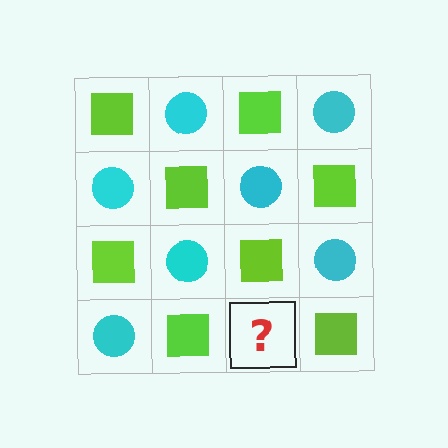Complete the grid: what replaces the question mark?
The question mark should be replaced with a cyan circle.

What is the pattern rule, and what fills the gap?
The rule is that it alternates lime square and cyan circle in a checkerboard pattern. The gap should be filled with a cyan circle.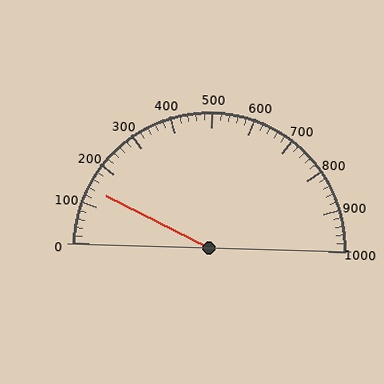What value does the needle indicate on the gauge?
The needle indicates approximately 140.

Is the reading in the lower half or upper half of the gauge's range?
The reading is in the lower half of the range (0 to 1000).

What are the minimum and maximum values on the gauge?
The gauge ranges from 0 to 1000.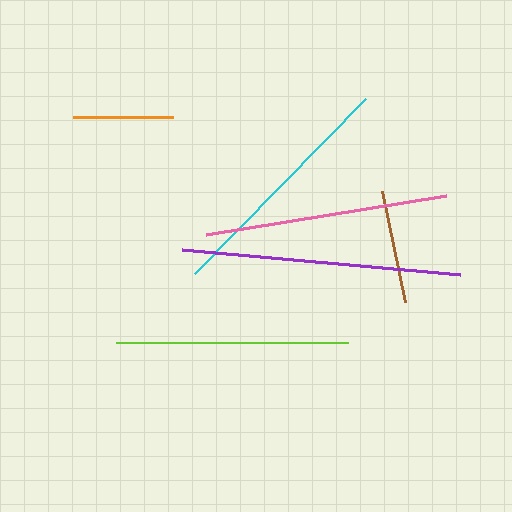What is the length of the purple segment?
The purple segment is approximately 280 pixels long.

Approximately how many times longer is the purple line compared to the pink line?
The purple line is approximately 1.1 times the length of the pink line.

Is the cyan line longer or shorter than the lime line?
The cyan line is longer than the lime line.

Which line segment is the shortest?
The orange line is the shortest at approximately 100 pixels.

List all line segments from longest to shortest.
From longest to shortest: purple, cyan, pink, lime, brown, orange.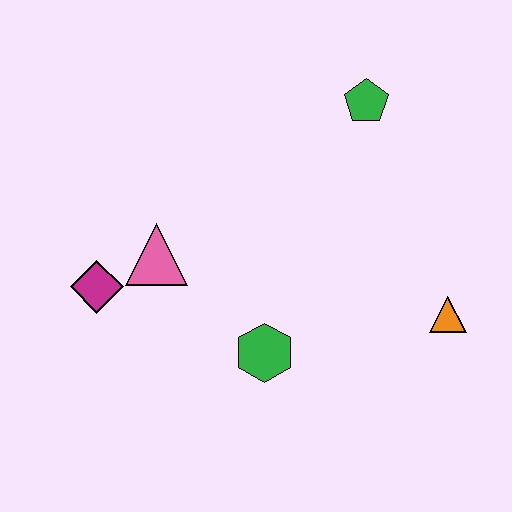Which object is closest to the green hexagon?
The pink triangle is closest to the green hexagon.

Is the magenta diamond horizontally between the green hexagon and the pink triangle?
No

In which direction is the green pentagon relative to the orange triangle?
The green pentagon is above the orange triangle.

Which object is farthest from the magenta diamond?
The orange triangle is farthest from the magenta diamond.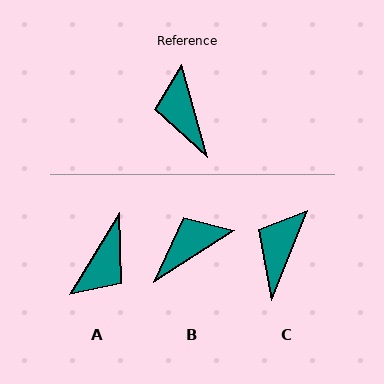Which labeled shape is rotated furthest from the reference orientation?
A, about 134 degrees away.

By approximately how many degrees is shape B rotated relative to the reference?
Approximately 73 degrees clockwise.